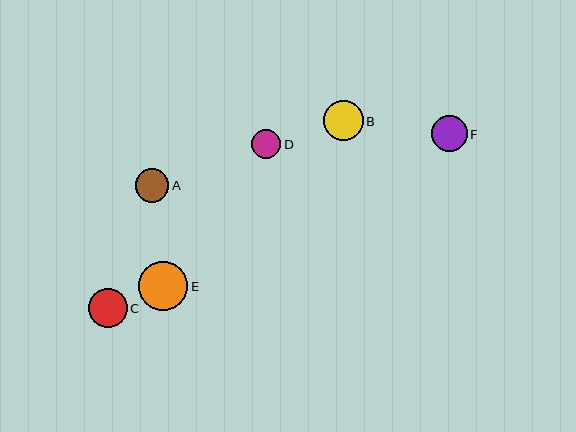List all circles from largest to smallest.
From largest to smallest: E, B, C, F, A, D.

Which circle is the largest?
Circle E is the largest with a size of approximately 49 pixels.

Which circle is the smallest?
Circle D is the smallest with a size of approximately 29 pixels.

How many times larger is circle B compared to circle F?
Circle B is approximately 1.1 times the size of circle F.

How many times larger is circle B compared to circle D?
Circle B is approximately 1.4 times the size of circle D.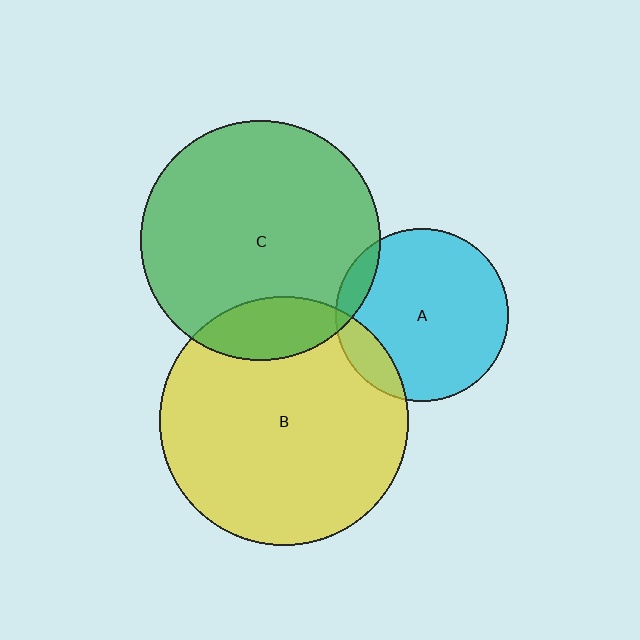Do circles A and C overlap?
Yes.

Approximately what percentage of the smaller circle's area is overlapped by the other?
Approximately 10%.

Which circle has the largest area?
Circle B (yellow).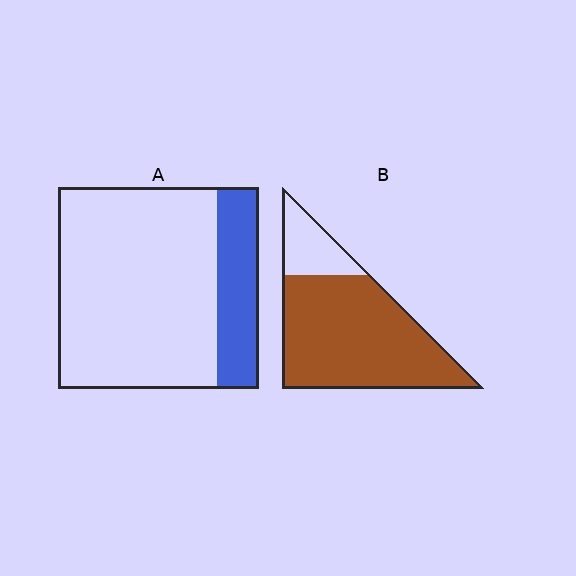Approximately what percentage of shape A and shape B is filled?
A is approximately 20% and B is approximately 80%.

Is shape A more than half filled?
No.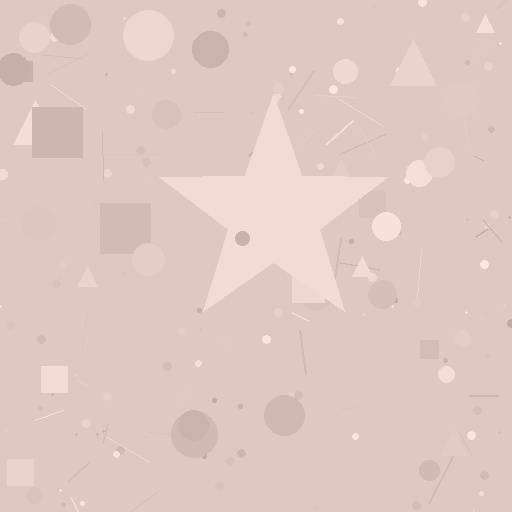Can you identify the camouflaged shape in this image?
The camouflaged shape is a star.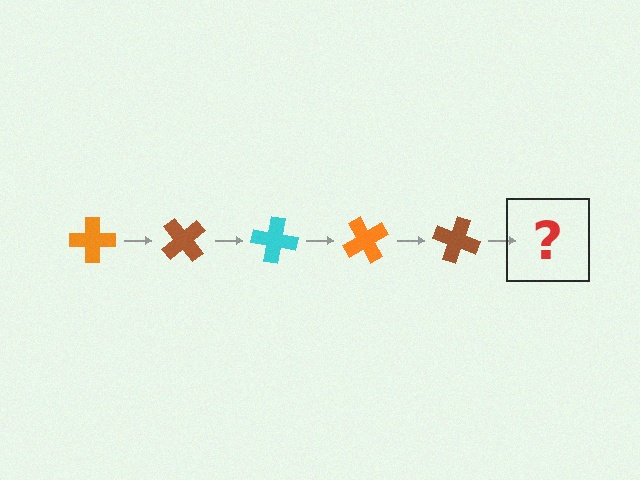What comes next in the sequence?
The next element should be a cyan cross, rotated 250 degrees from the start.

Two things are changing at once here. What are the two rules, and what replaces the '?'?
The two rules are that it rotates 50 degrees each step and the color cycles through orange, brown, and cyan. The '?' should be a cyan cross, rotated 250 degrees from the start.